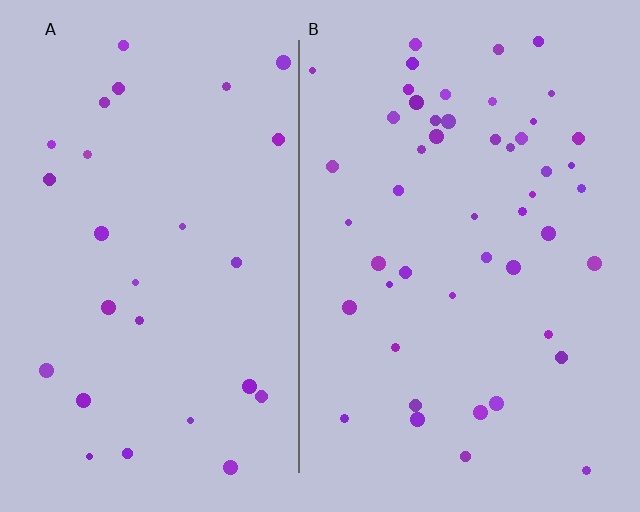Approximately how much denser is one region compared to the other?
Approximately 1.8× — region B over region A.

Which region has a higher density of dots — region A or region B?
B (the right).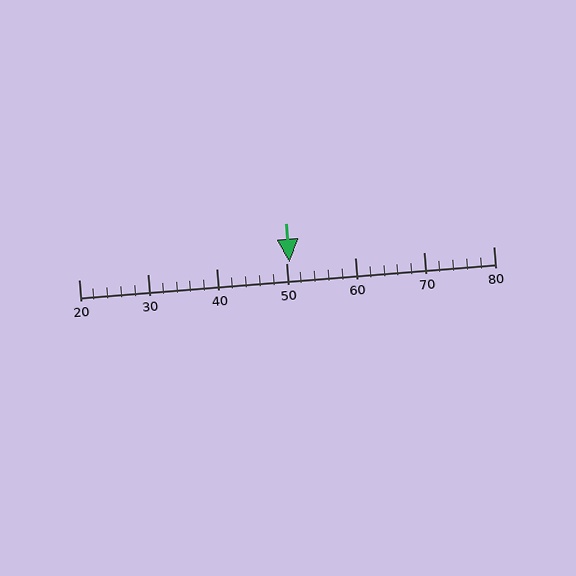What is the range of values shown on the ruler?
The ruler shows values from 20 to 80.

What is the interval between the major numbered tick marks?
The major tick marks are spaced 10 units apart.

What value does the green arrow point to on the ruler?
The green arrow points to approximately 50.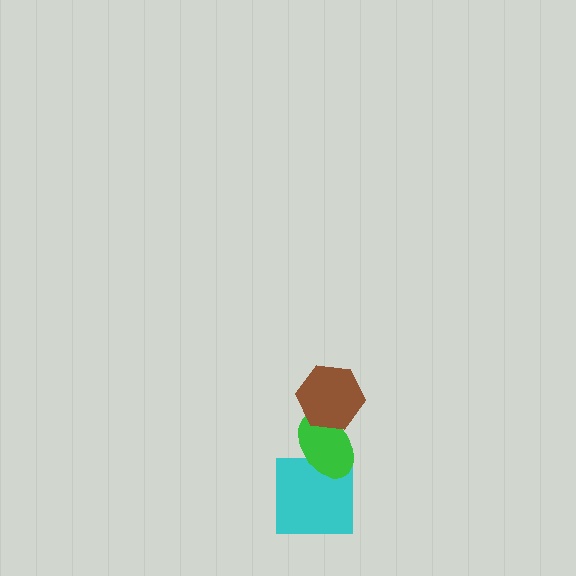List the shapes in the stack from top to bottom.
From top to bottom: the brown hexagon, the green ellipse, the cyan square.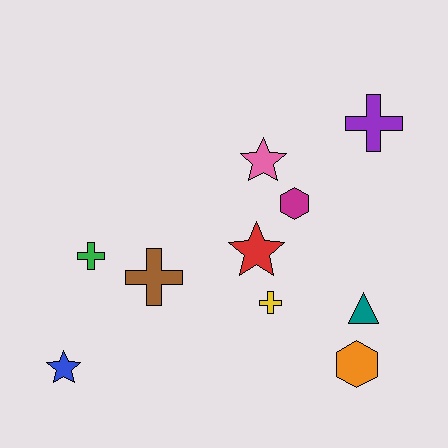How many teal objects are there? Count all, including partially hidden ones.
There is 1 teal object.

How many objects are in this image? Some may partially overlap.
There are 10 objects.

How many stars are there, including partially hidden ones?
There are 3 stars.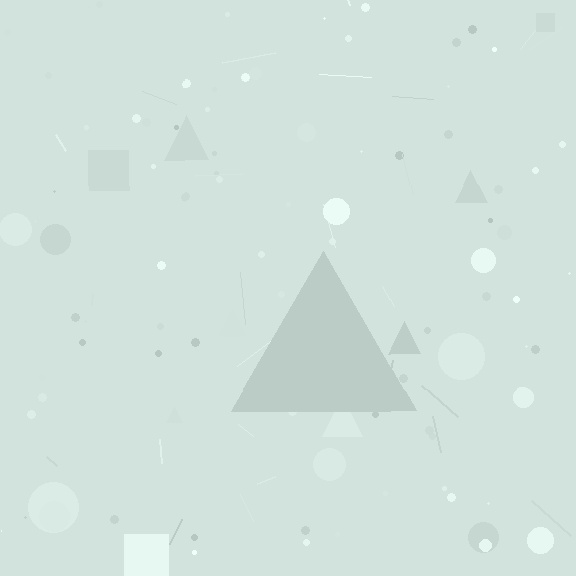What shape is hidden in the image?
A triangle is hidden in the image.